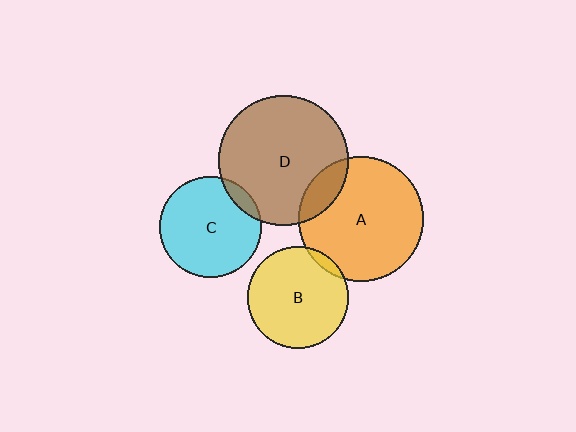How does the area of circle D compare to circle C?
Approximately 1.6 times.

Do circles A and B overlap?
Yes.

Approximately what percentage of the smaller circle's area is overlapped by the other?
Approximately 5%.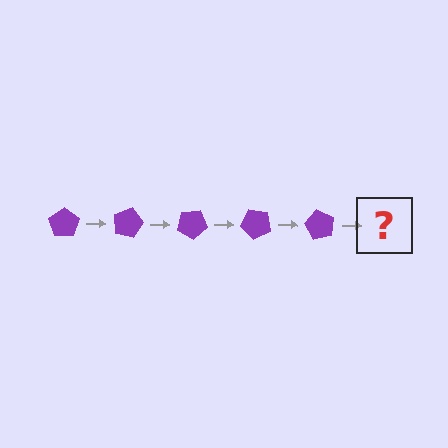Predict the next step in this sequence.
The next step is a purple pentagon rotated 75 degrees.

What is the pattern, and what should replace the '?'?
The pattern is that the pentagon rotates 15 degrees each step. The '?' should be a purple pentagon rotated 75 degrees.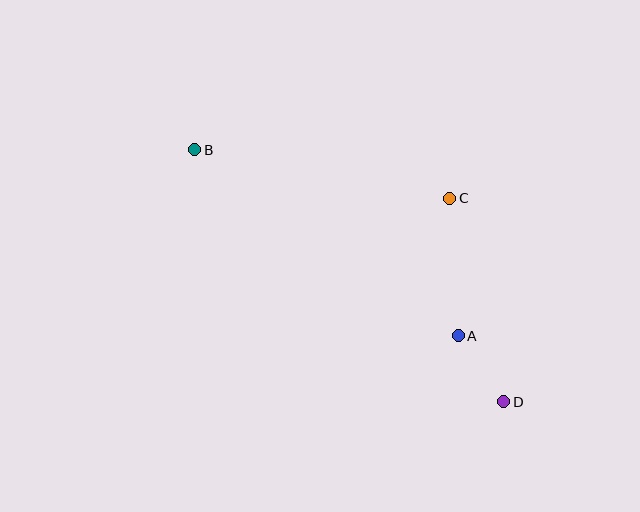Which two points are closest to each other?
Points A and D are closest to each other.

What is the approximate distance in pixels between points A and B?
The distance between A and B is approximately 322 pixels.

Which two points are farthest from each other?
Points B and D are farthest from each other.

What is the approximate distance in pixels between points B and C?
The distance between B and C is approximately 259 pixels.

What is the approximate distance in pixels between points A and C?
The distance between A and C is approximately 138 pixels.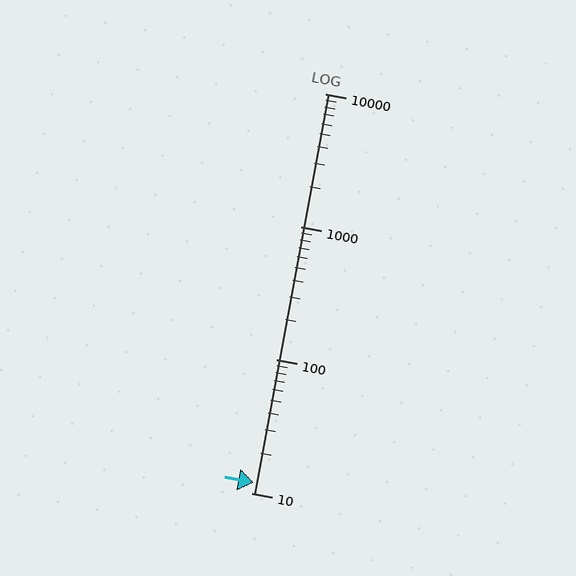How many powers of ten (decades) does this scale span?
The scale spans 3 decades, from 10 to 10000.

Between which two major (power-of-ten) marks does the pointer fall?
The pointer is between 10 and 100.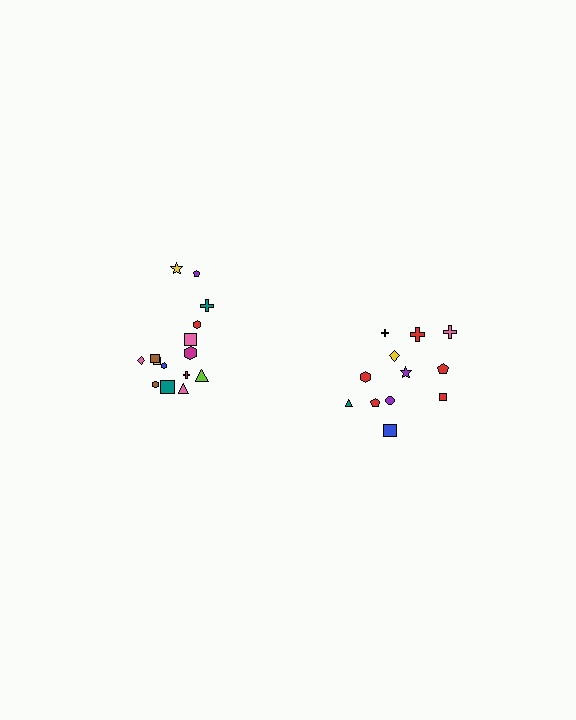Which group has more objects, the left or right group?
The left group.